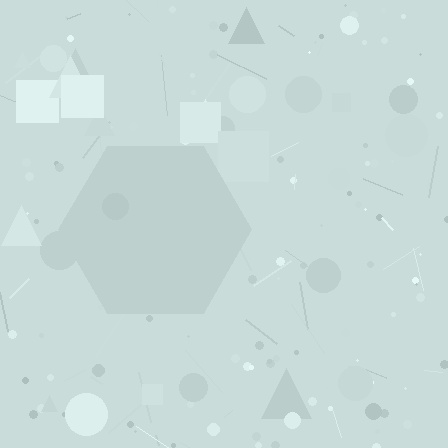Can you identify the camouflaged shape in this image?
The camouflaged shape is a hexagon.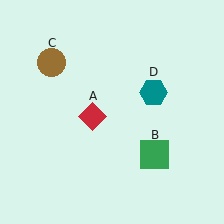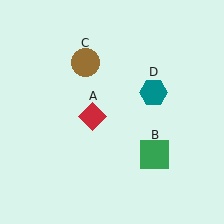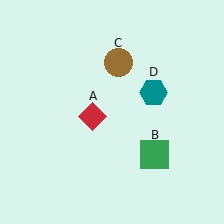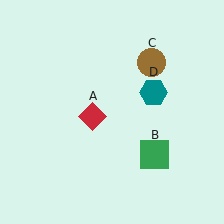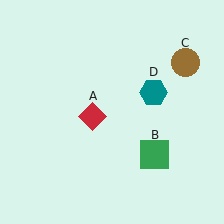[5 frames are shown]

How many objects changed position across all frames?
1 object changed position: brown circle (object C).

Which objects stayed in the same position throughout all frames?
Red diamond (object A) and green square (object B) and teal hexagon (object D) remained stationary.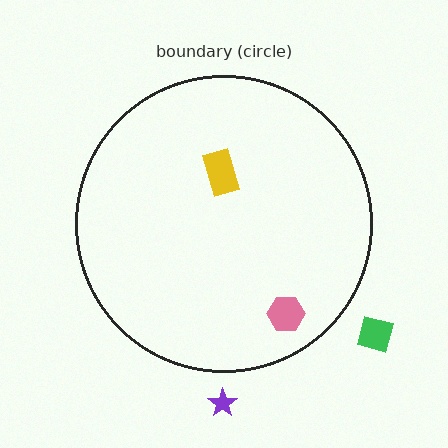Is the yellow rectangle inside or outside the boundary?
Inside.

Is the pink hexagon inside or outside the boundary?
Inside.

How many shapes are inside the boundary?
2 inside, 2 outside.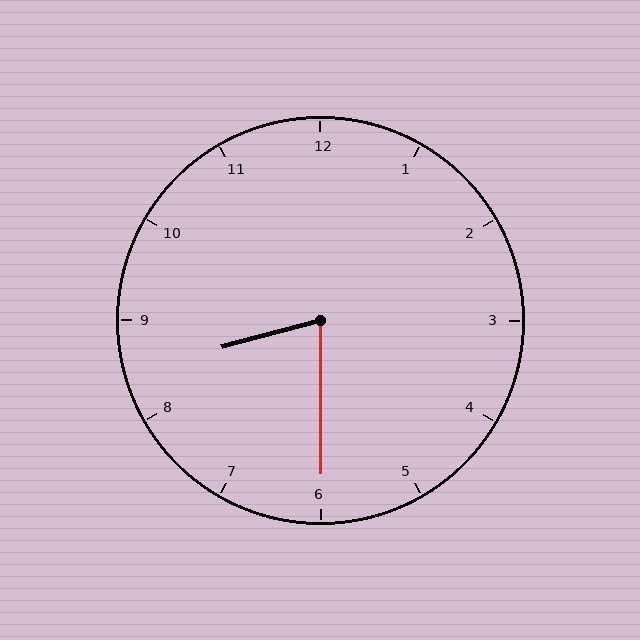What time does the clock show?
8:30.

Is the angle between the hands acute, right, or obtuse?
It is acute.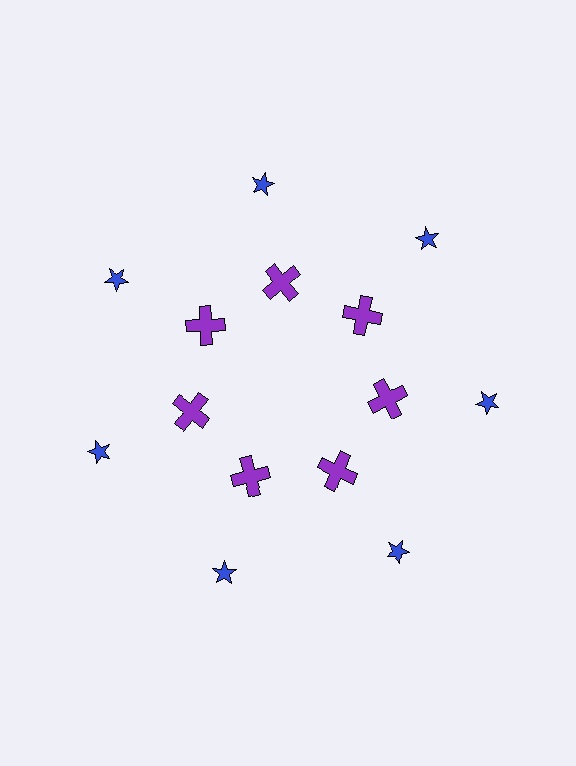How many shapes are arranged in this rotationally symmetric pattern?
There are 14 shapes, arranged in 7 groups of 2.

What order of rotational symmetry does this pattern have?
This pattern has 7-fold rotational symmetry.